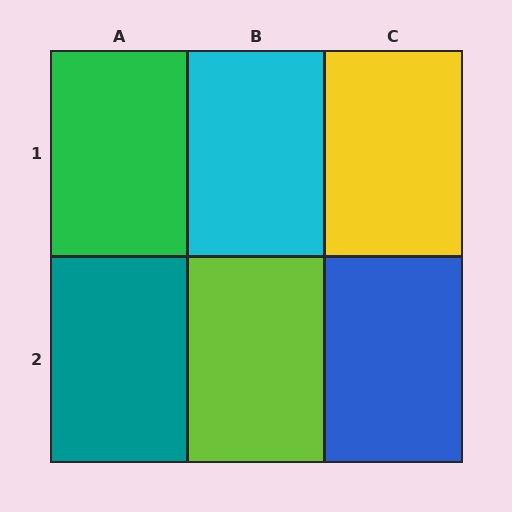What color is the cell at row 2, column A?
Teal.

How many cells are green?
1 cell is green.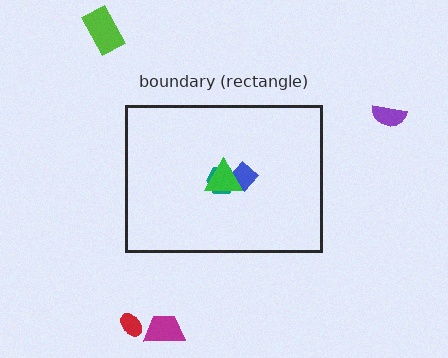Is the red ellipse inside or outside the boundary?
Outside.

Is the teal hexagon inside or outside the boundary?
Inside.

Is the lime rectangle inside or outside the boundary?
Outside.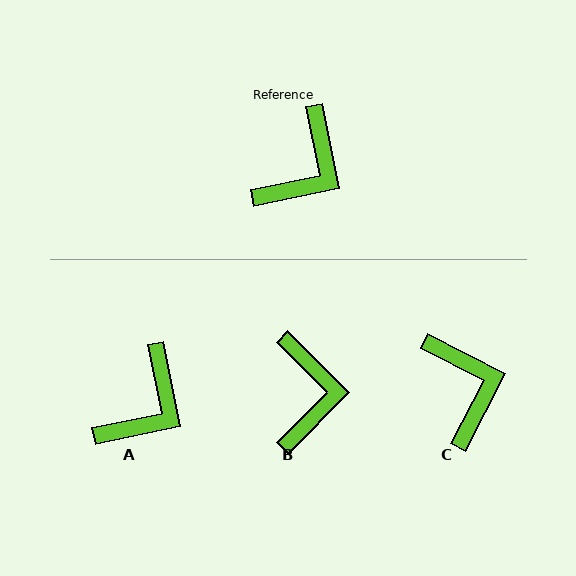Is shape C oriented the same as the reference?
No, it is off by about 52 degrees.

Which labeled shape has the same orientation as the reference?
A.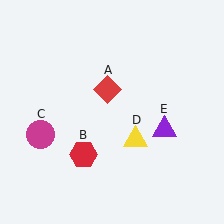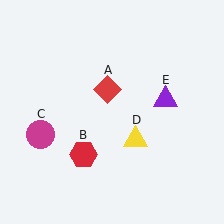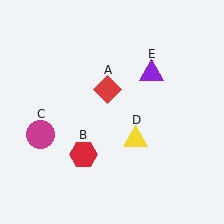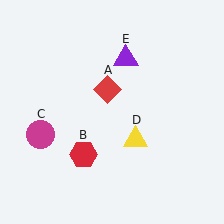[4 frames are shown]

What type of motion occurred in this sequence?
The purple triangle (object E) rotated counterclockwise around the center of the scene.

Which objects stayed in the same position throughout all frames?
Red diamond (object A) and red hexagon (object B) and magenta circle (object C) and yellow triangle (object D) remained stationary.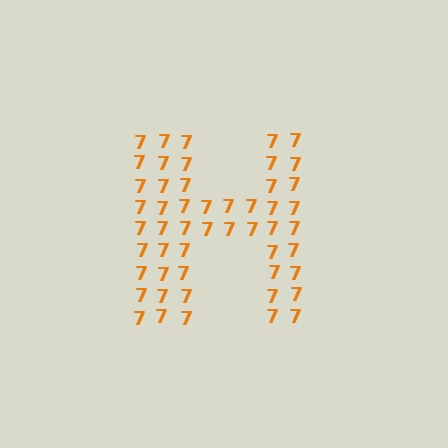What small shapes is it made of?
It is made of small digit 7's.